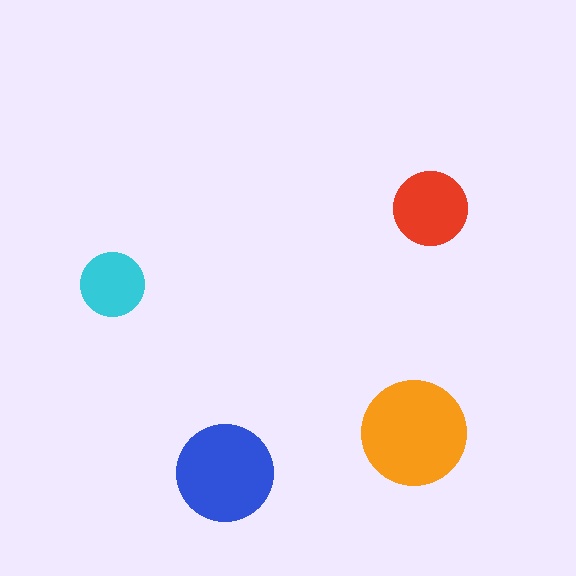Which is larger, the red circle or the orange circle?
The orange one.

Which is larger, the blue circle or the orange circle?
The orange one.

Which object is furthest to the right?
The red circle is rightmost.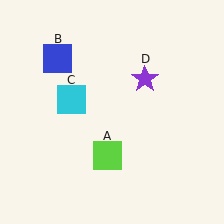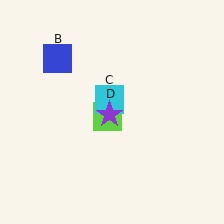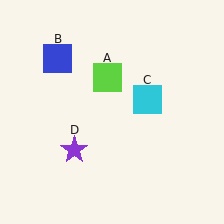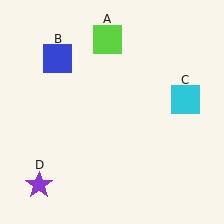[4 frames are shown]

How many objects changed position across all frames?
3 objects changed position: lime square (object A), cyan square (object C), purple star (object D).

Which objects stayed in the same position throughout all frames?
Blue square (object B) remained stationary.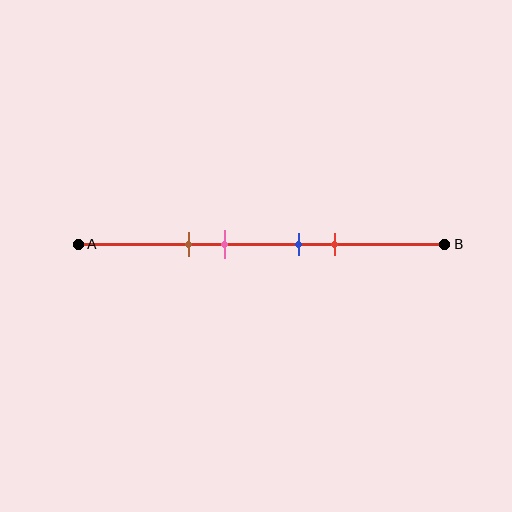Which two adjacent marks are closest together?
The blue and red marks are the closest adjacent pair.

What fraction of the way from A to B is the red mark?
The red mark is approximately 70% (0.7) of the way from A to B.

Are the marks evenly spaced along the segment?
No, the marks are not evenly spaced.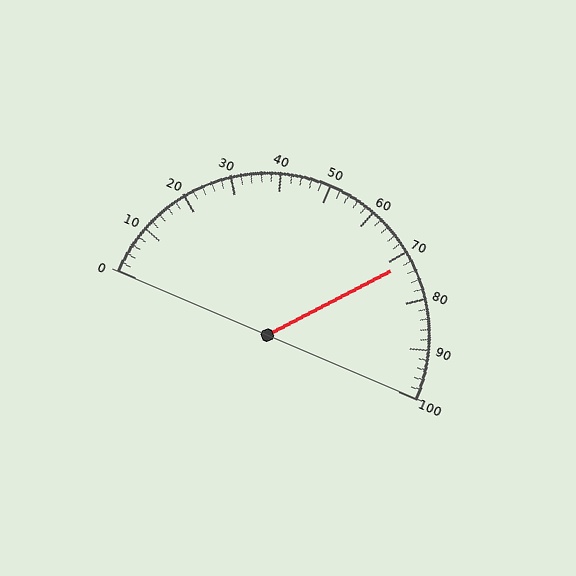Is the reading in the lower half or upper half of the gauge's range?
The reading is in the upper half of the range (0 to 100).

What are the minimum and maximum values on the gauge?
The gauge ranges from 0 to 100.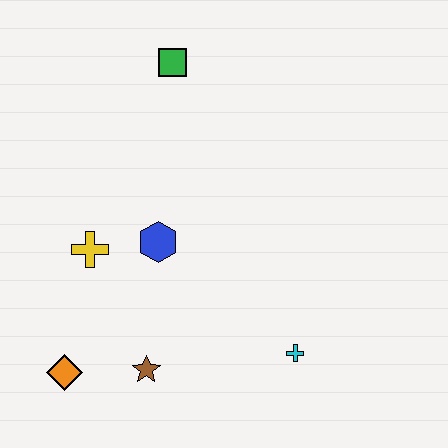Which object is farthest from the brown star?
The green square is farthest from the brown star.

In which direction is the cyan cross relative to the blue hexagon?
The cyan cross is to the right of the blue hexagon.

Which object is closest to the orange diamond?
The brown star is closest to the orange diamond.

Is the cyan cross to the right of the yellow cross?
Yes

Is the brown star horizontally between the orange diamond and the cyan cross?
Yes